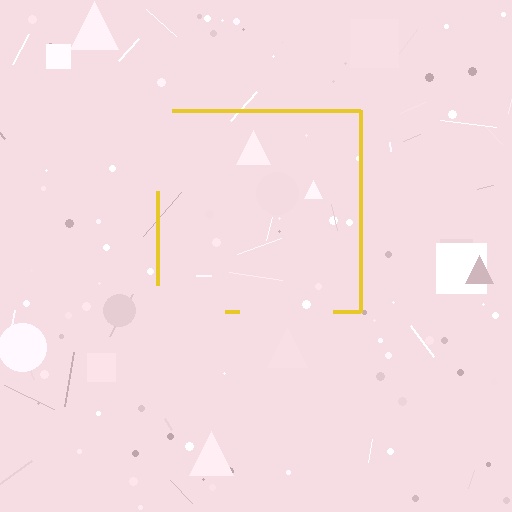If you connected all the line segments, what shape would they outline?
They would outline a square.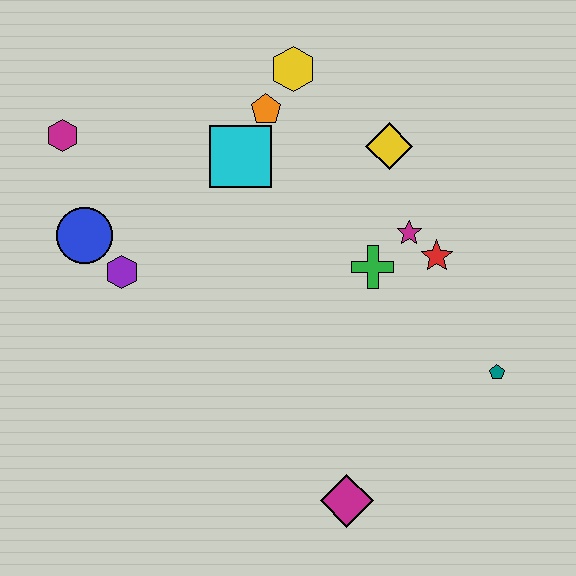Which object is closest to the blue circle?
The purple hexagon is closest to the blue circle.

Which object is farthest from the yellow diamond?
The magenta diamond is farthest from the yellow diamond.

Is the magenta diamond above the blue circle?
No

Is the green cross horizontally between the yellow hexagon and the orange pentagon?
No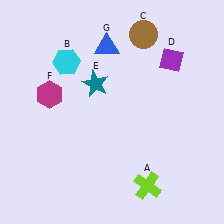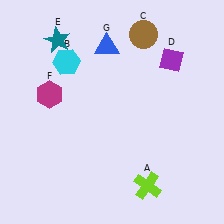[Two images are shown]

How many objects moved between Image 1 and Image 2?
1 object moved between the two images.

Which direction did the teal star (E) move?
The teal star (E) moved up.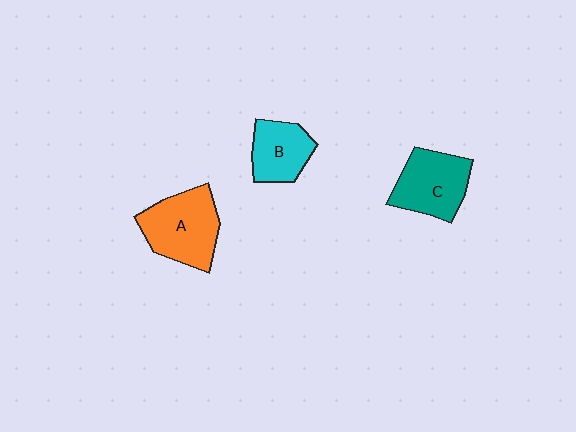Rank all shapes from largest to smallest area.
From largest to smallest: A (orange), C (teal), B (cyan).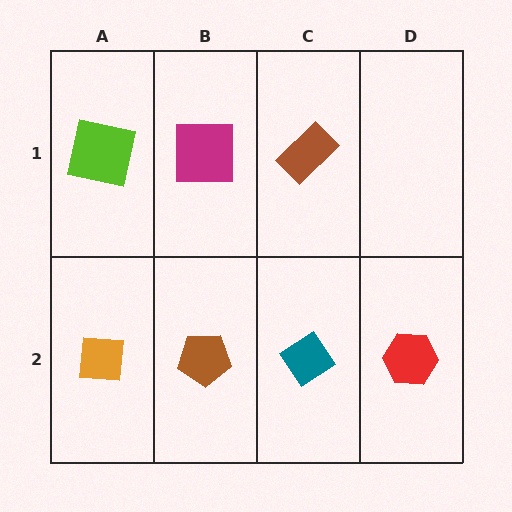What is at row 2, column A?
An orange square.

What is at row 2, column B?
A brown pentagon.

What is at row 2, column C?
A teal diamond.